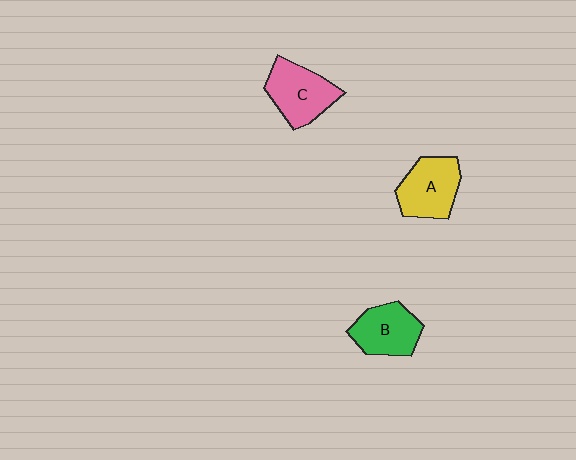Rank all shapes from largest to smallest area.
From largest to smallest: C (pink), A (yellow), B (green).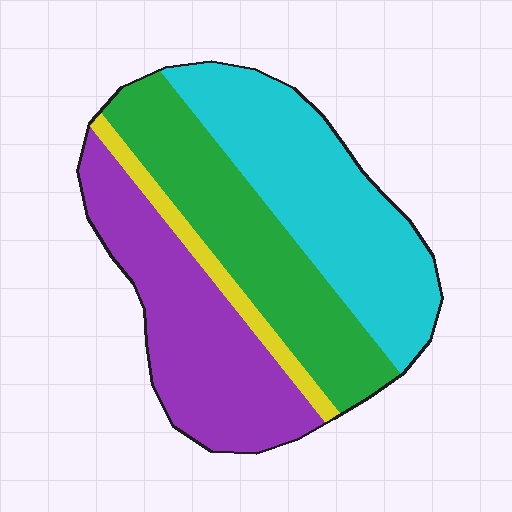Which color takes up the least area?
Yellow, at roughly 5%.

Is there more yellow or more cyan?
Cyan.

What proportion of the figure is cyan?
Cyan takes up about one third (1/3) of the figure.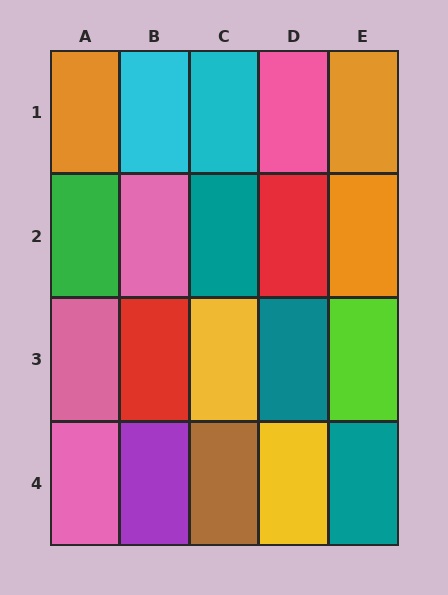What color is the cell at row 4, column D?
Yellow.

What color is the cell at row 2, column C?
Teal.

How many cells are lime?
1 cell is lime.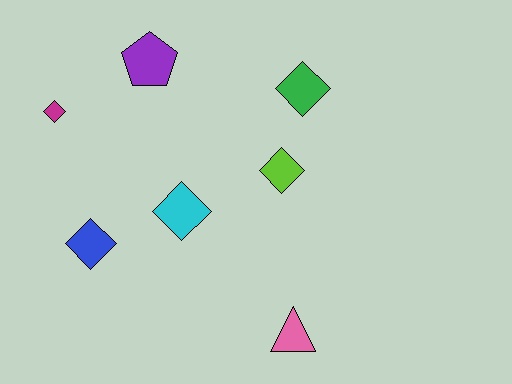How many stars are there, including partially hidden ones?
There are no stars.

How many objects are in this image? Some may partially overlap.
There are 7 objects.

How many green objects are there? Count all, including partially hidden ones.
There is 1 green object.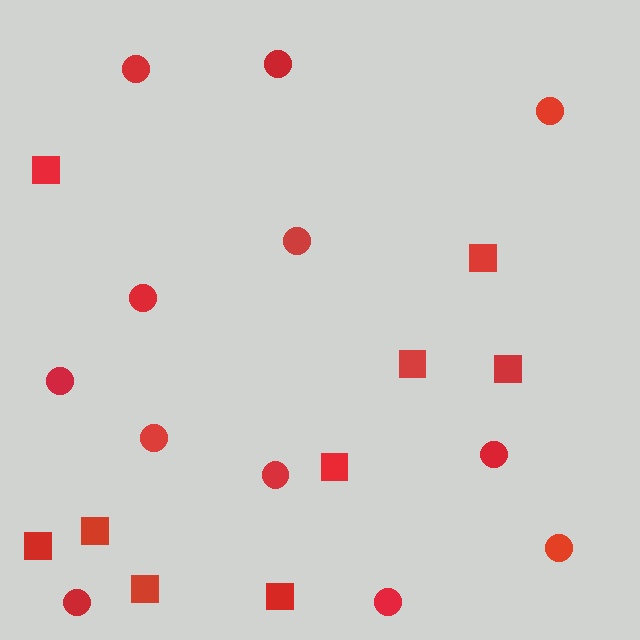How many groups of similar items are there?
There are 2 groups: one group of squares (9) and one group of circles (12).